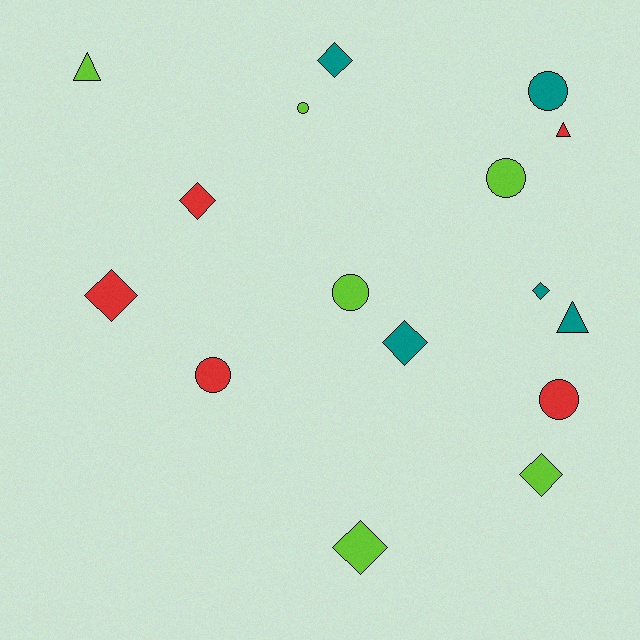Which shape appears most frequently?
Diamond, with 7 objects.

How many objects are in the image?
There are 16 objects.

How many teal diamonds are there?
There are 3 teal diamonds.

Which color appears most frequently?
Lime, with 6 objects.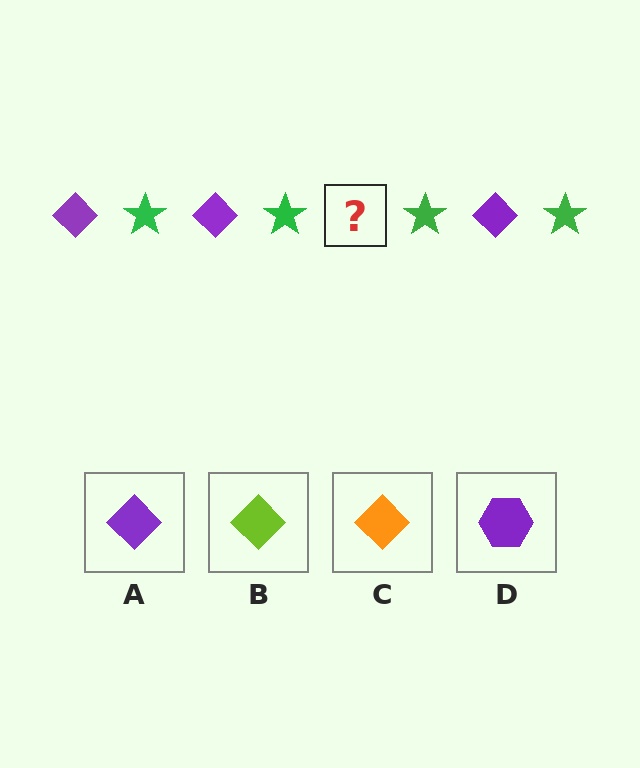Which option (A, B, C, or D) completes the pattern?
A.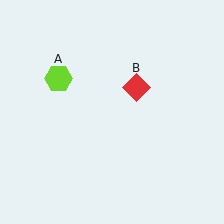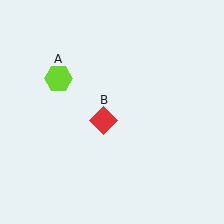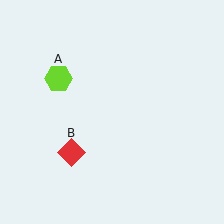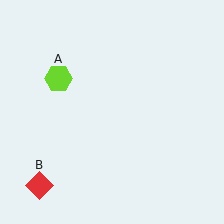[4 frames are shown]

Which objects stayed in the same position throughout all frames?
Lime hexagon (object A) remained stationary.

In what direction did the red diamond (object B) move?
The red diamond (object B) moved down and to the left.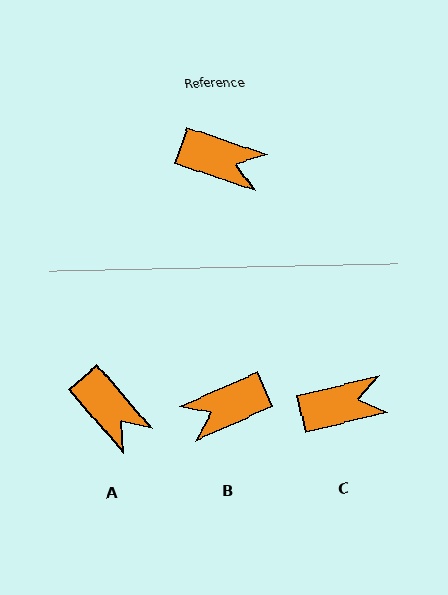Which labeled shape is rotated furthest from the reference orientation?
B, about 137 degrees away.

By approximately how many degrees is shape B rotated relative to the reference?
Approximately 137 degrees clockwise.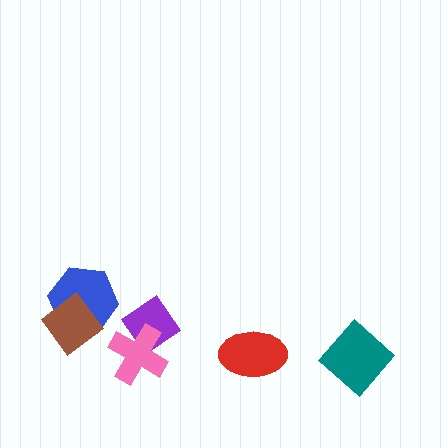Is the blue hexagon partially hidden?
Yes, it is partially covered by another shape.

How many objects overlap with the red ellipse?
0 objects overlap with the red ellipse.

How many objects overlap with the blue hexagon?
1 object overlaps with the blue hexagon.